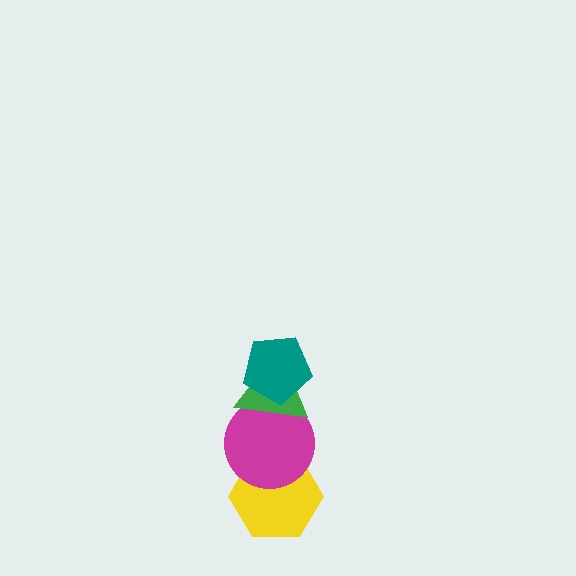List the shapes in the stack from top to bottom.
From top to bottom: the teal pentagon, the green triangle, the magenta circle, the yellow hexagon.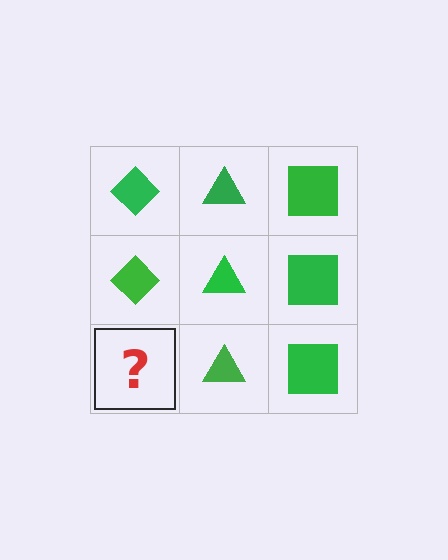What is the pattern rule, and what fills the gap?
The rule is that each column has a consistent shape. The gap should be filled with a green diamond.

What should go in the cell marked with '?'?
The missing cell should contain a green diamond.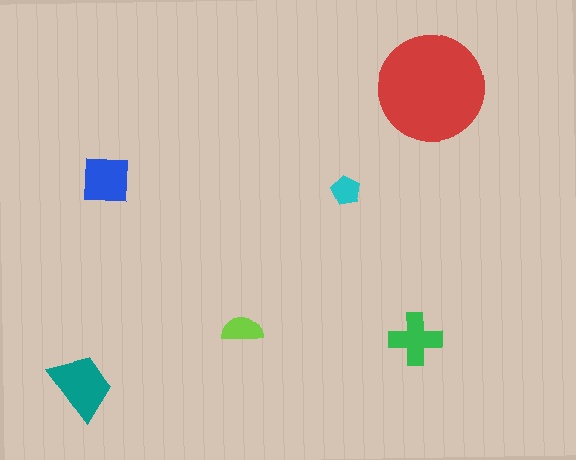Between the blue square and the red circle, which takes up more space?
The red circle.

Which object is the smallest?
The cyan pentagon.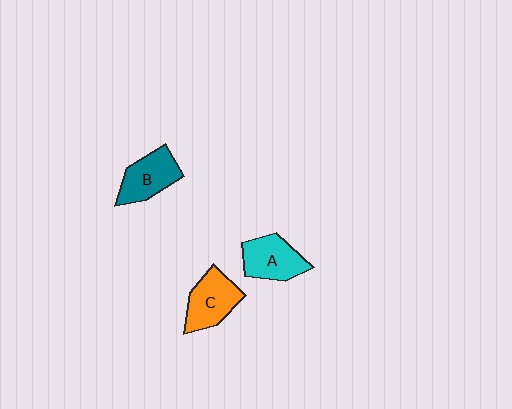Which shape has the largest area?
Shape C (orange).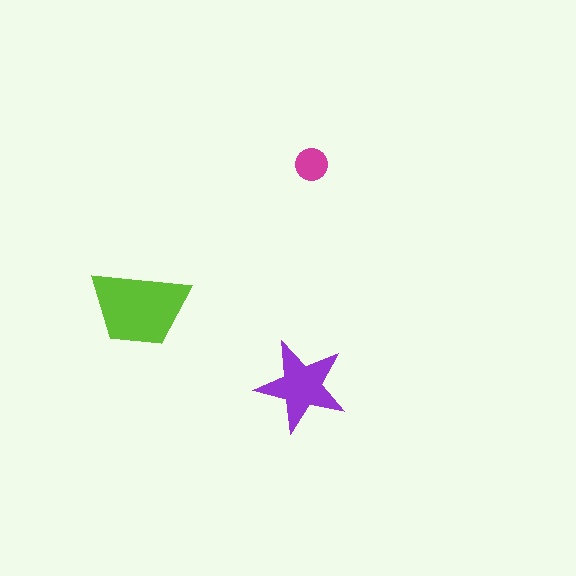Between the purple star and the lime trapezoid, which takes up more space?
The lime trapezoid.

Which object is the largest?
The lime trapezoid.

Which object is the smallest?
The magenta circle.